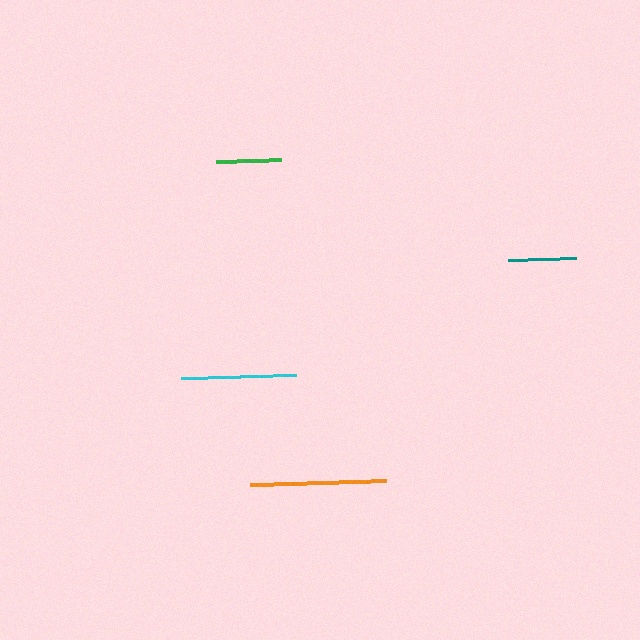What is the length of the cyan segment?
The cyan segment is approximately 115 pixels long.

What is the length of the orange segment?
The orange segment is approximately 136 pixels long.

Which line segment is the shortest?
The green line is the shortest at approximately 65 pixels.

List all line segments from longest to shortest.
From longest to shortest: orange, cyan, teal, green.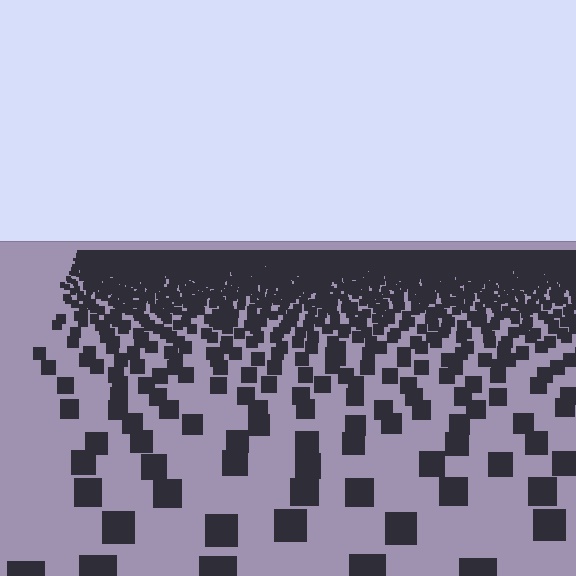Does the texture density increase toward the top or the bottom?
Density increases toward the top.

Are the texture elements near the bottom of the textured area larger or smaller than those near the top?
Larger. Near the bottom, elements are closer to the viewer and appear at a bigger on-screen size.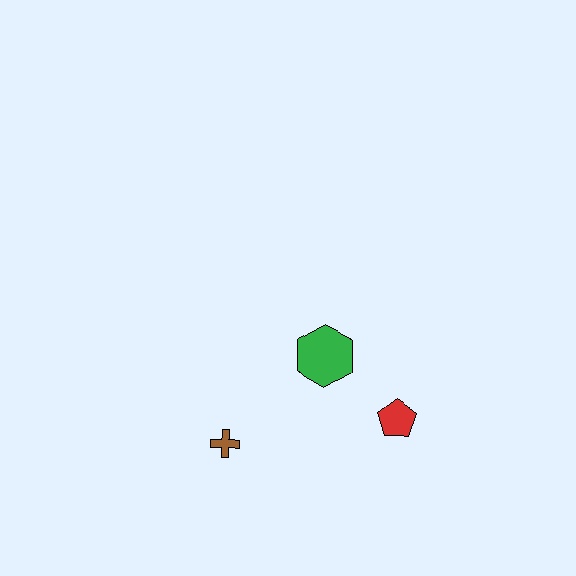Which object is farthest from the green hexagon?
The brown cross is farthest from the green hexagon.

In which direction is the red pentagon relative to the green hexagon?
The red pentagon is to the right of the green hexagon.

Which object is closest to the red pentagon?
The green hexagon is closest to the red pentagon.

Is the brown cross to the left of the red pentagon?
Yes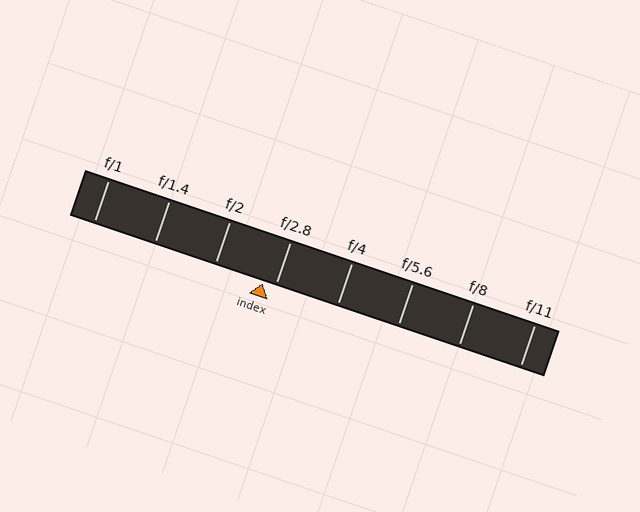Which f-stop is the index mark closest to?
The index mark is closest to f/2.8.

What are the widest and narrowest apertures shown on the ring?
The widest aperture shown is f/1 and the narrowest is f/11.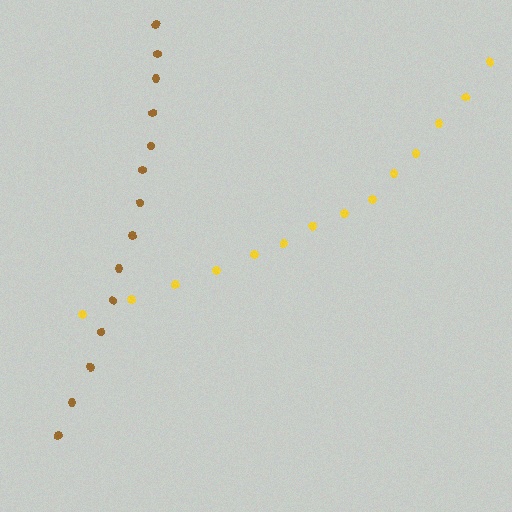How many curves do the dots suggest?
There are 2 distinct paths.